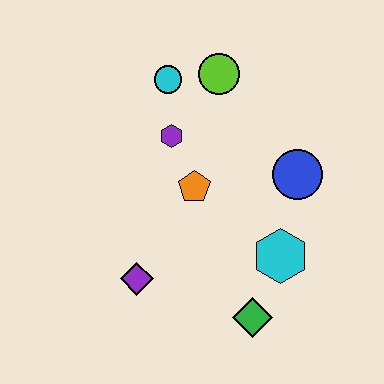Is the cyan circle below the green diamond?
No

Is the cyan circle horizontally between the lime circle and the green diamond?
No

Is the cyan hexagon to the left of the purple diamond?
No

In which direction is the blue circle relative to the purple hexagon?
The blue circle is to the right of the purple hexagon.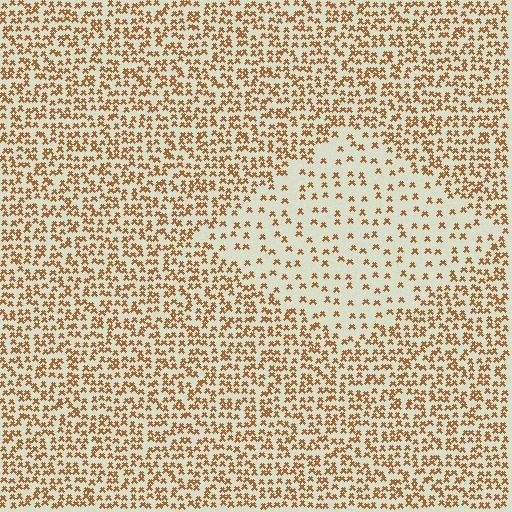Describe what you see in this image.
The image contains small brown elements arranged at two different densities. A diamond-shaped region is visible where the elements are less densely packed than the surrounding area.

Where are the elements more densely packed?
The elements are more densely packed outside the diamond boundary.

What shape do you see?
I see a diamond.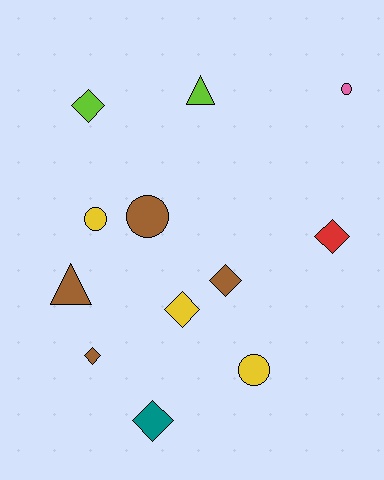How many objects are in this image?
There are 12 objects.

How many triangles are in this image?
There are 2 triangles.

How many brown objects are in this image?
There are 4 brown objects.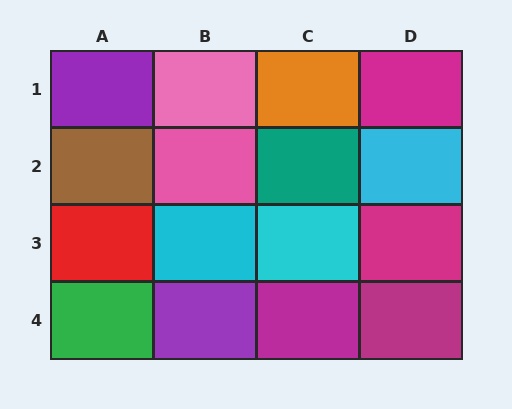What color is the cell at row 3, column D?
Magenta.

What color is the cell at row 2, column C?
Teal.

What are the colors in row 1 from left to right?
Purple, pink, orange, magenta.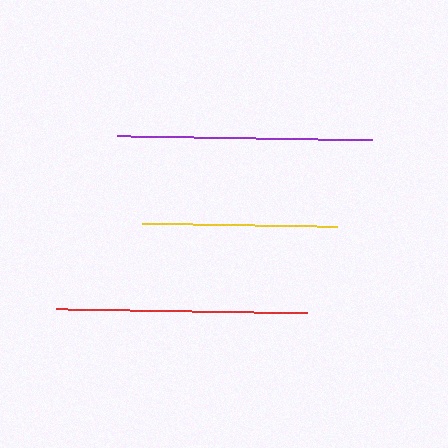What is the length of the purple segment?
The purple segment is approximately 255 pixels long.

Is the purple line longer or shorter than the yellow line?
The purple line is longer than the yellow line.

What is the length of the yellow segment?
The yellow segment is approximately 195 pixels long.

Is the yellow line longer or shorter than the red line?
The red line is longer than the yellow line.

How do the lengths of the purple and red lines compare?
The purple and red lines are approximately the same length.